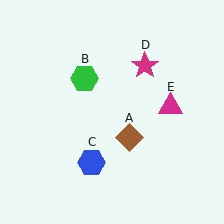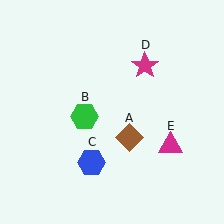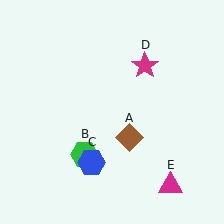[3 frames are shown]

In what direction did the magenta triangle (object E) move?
The magenta triangle (object E) moved down.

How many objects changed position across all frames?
2 objects changed position: green hexagon (object B), magenta triangle (object E).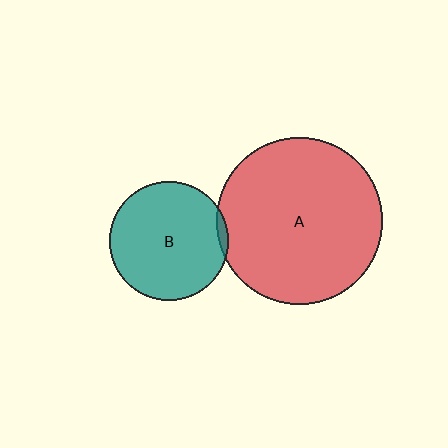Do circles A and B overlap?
Yes.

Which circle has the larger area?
Circle A (red).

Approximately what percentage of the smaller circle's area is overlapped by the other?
Approximately 5%.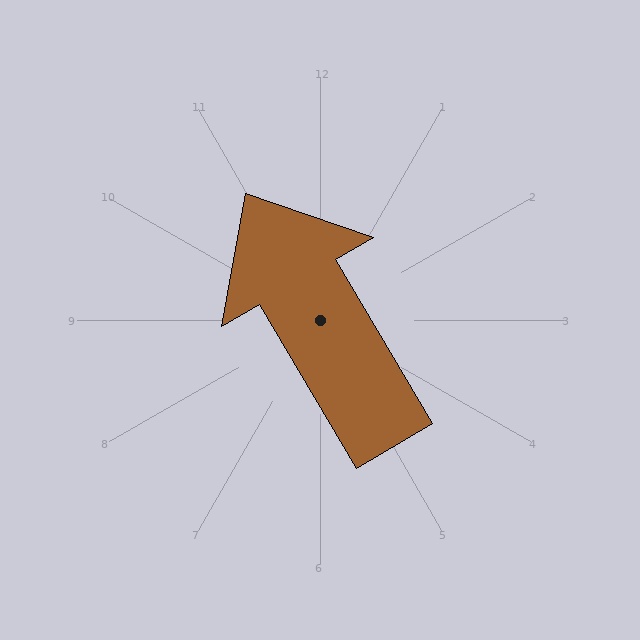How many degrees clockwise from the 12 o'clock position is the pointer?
Approximately 329 degrees.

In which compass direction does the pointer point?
Northwest.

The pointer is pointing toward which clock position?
Roughly 11 o'clock.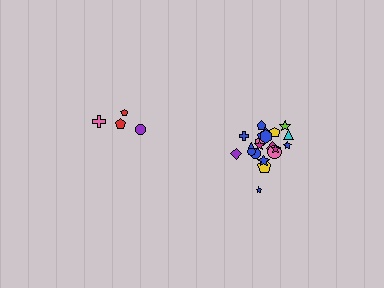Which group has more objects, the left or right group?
The right group.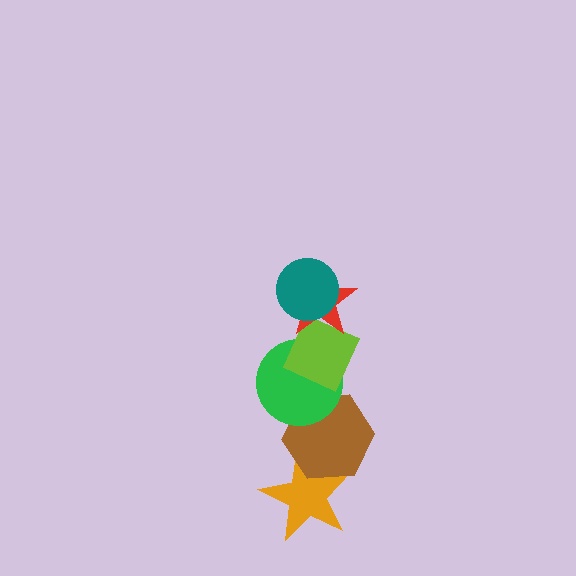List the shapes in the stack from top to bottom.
From top to bottom: the teal circle, the red star, the lime diamond, the green circle, the brown hexagon, the orange star.